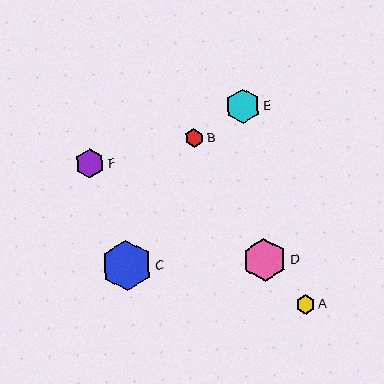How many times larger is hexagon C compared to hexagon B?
Hexagon C is approximately 2.7 times the size of hexagon B.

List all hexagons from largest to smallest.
From largest to smallest: C, D, E, F, A, B.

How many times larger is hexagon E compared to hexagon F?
Hexagon E is approximately 1.2 times the size of hexagon F.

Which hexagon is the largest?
Hexagon C is the largest with a size of approximately 50 pixels.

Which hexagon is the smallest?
Hexagon B is the smallest with a size of approximately 19 pixels.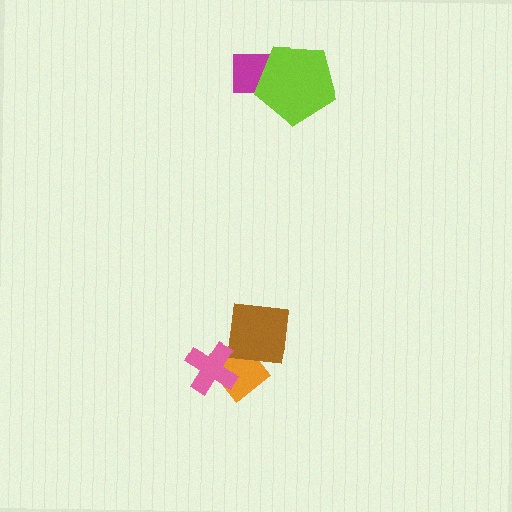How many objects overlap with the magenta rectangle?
1 object overlaps with the magenta rectangle.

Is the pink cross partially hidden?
No, no other shape covers it.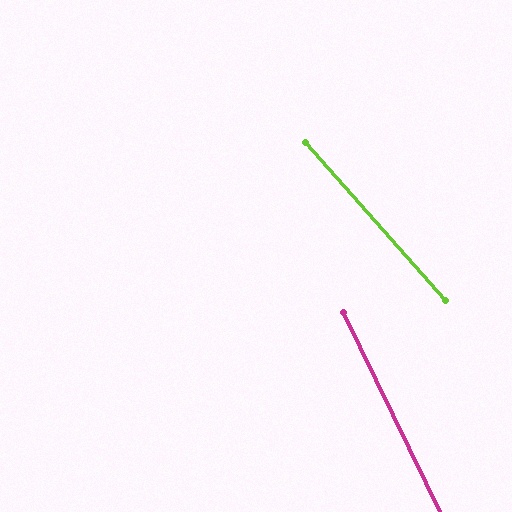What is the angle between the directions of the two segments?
Approximately 16 degrees.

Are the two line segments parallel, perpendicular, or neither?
Neither parallel nor perpendicular — they differ by about 16°.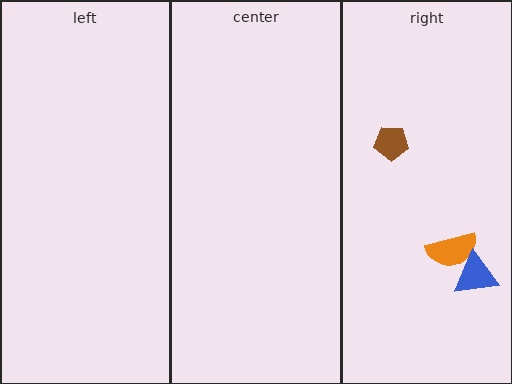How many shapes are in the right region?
3.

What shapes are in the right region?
The brown pentagon, the orange semicircle, the blue triangle.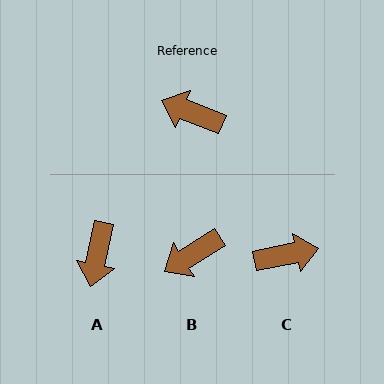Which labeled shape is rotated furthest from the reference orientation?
C, about 148 degrees away.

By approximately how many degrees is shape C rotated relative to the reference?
Approximately 148 degrees clockwise.